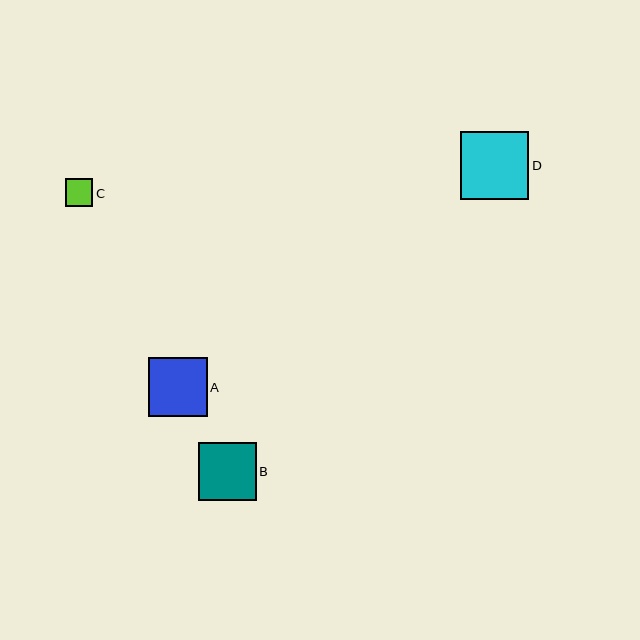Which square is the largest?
Square D is the largest with a size of approximately 68 pixels.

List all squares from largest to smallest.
From largest to smallest: D, A, B, C.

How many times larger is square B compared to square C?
Square B is approximately 2.1 times the size of square C.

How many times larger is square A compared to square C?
Square A is approximately 2.1 times the size of square C.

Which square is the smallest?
Square C is the smallest with a size of approximately 28 pixels.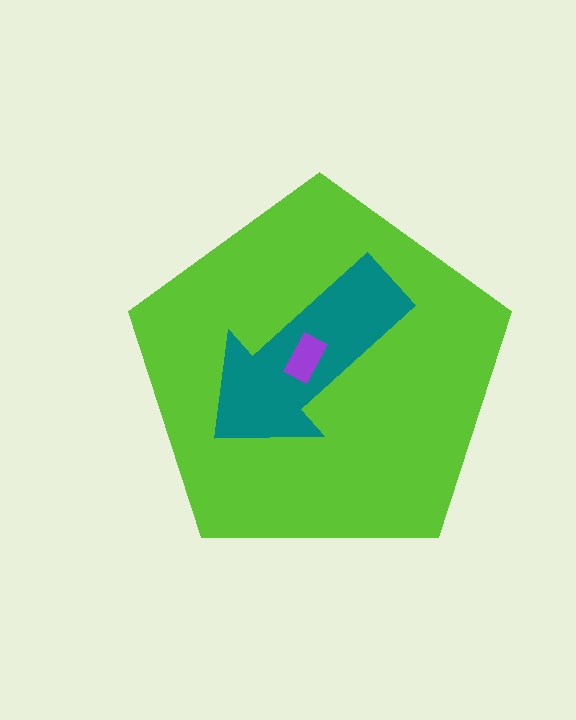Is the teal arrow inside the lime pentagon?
Yes.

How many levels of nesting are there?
3.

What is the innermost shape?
The purple rectangle.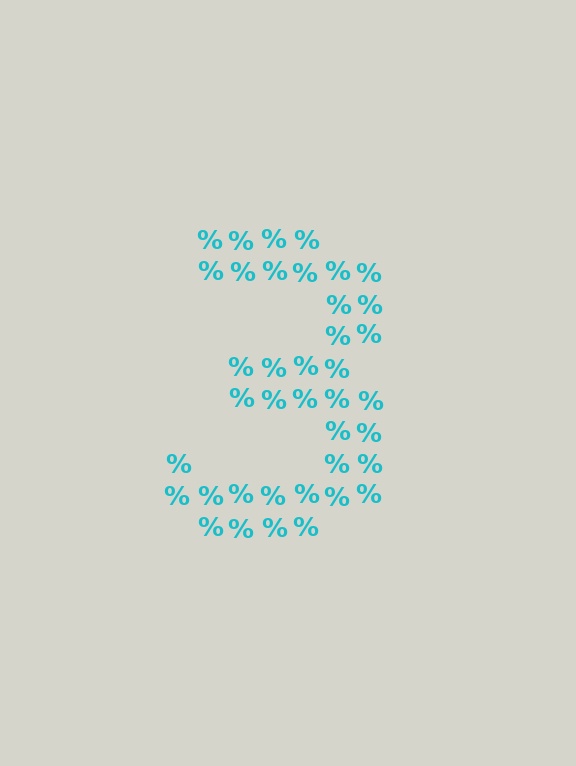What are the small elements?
The small elements are percent signs.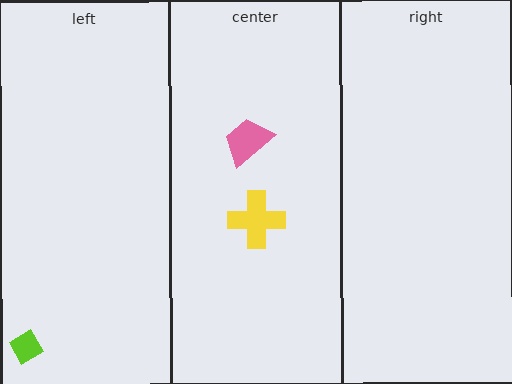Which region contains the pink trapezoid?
The center region.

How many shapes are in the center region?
2.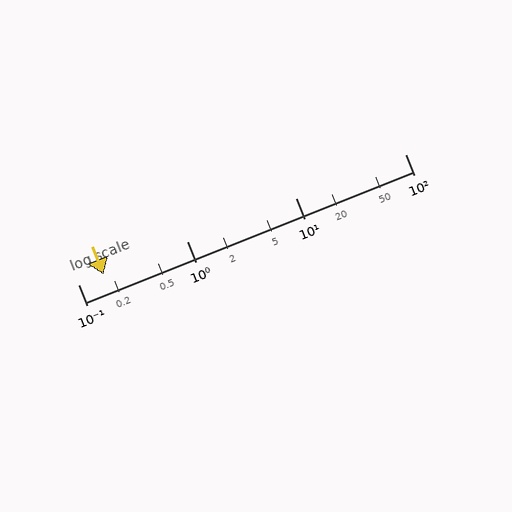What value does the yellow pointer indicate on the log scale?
The pointer indicates approximately 0.17.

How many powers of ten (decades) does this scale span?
The scale spans 3 decades, from 0.1 to 100.